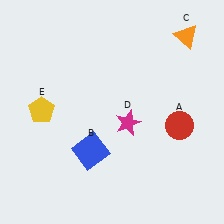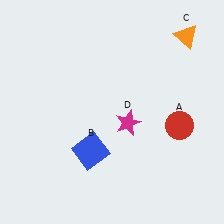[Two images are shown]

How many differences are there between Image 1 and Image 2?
There is 1 difference between the two images.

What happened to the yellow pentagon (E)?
The yellow pentagon (E) was removed in Image 2. It was in the top-left area of Image 1.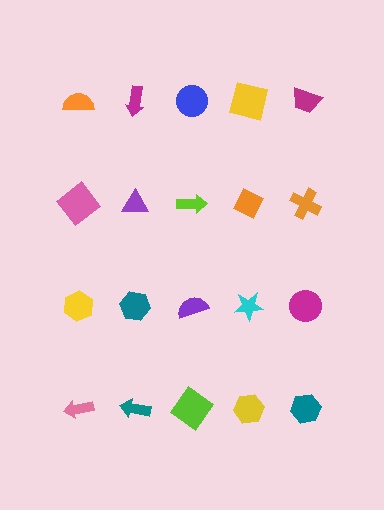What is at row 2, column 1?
A pink diamond.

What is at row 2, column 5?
An orange cross.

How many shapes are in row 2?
5 shapes.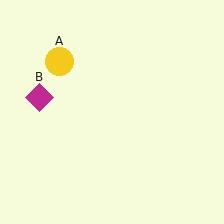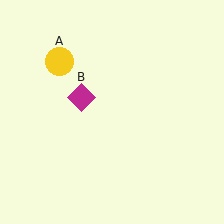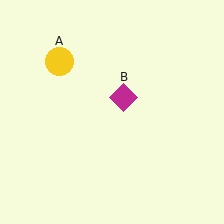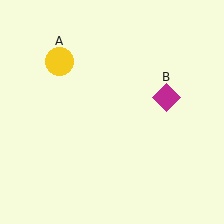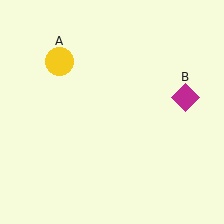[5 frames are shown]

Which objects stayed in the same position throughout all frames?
Yellow circle (object A) remained stationary.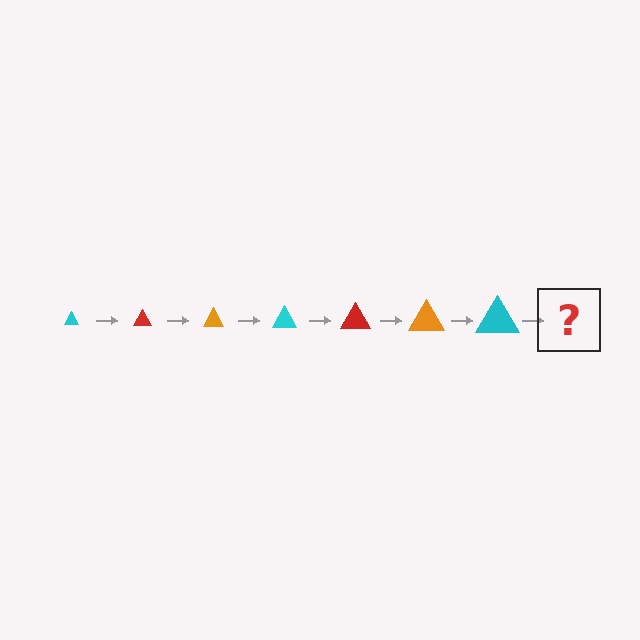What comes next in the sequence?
The next element should be a red triangle, larger than the previous one.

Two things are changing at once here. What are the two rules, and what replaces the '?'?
The two rules are that the triangle grows larger each step and the color cycles through cyan, red, and orange. The '?' should be a red triangle, larger than the previous one.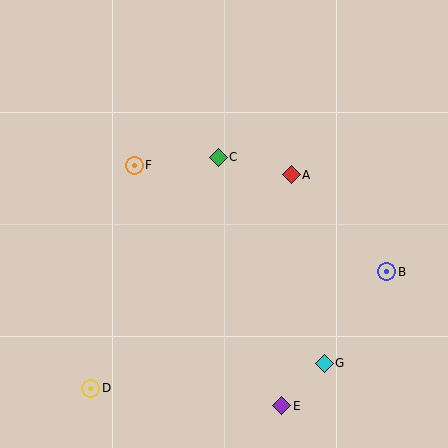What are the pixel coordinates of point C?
Point C is at (218, 157).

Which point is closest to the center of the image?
Point C at (218, 157) is closest to the center.